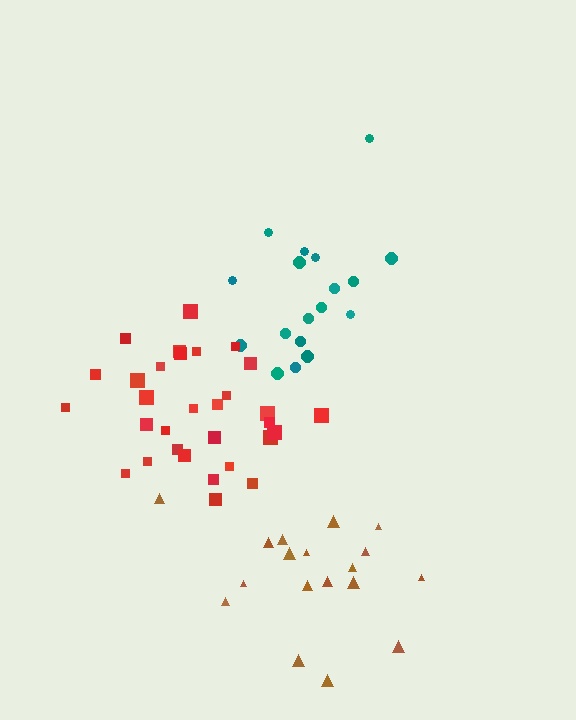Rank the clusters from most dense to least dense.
red, teal, brown.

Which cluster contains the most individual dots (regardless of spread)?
Red (31).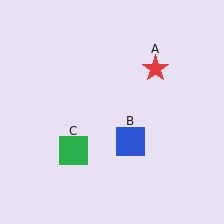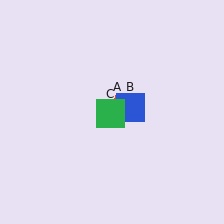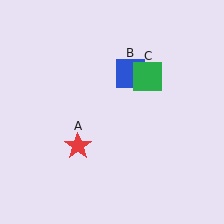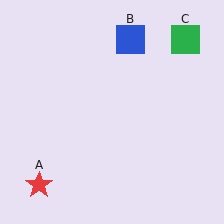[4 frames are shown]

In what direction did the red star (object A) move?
The red star (object A) moved down and to the left.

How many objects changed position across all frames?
3 objects changed position: red star (object A), blue square (object B), green square (object C).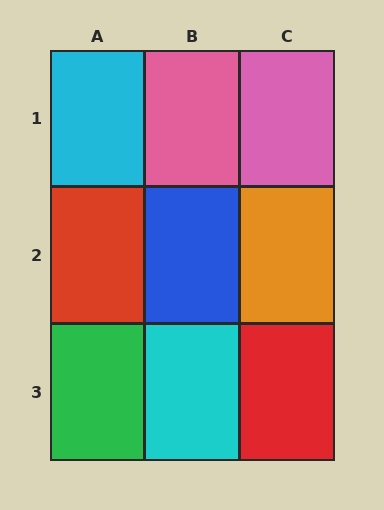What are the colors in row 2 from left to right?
Red, blue, orange.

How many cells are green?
1 cell is green.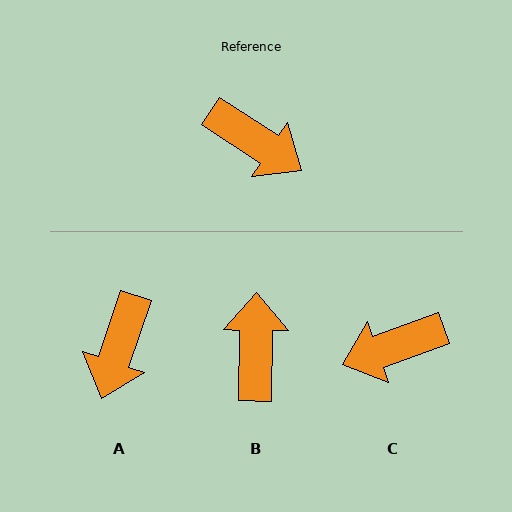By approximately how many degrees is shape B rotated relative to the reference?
Approximately 122 degrees counter-clockwise.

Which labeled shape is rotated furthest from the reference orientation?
C, about 127 degrees away.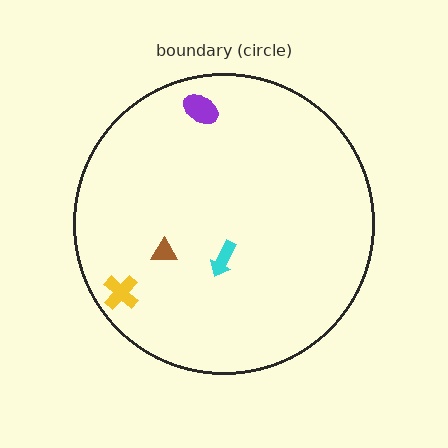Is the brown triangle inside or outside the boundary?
Inside.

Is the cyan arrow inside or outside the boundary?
Inside.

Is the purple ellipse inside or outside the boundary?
Inside.